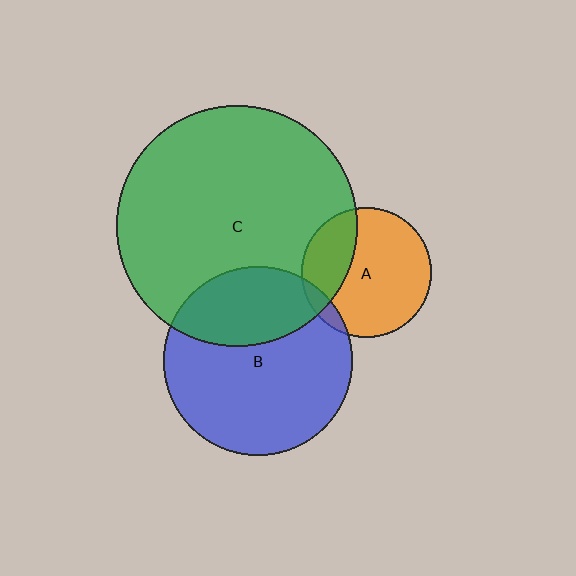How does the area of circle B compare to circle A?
Approximately 2.1 times.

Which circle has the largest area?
Circle C (green).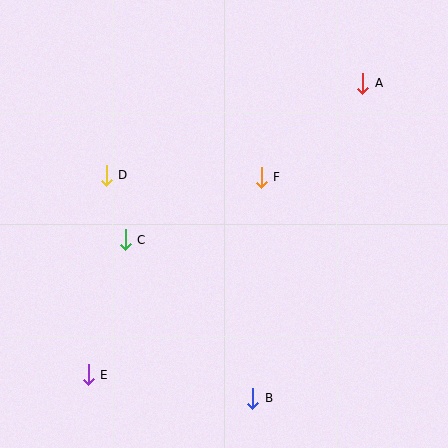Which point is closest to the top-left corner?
Point D is closest to the top-left corner.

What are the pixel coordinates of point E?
Point E is at (88, 375).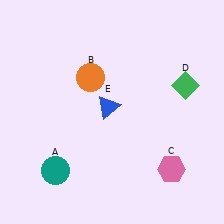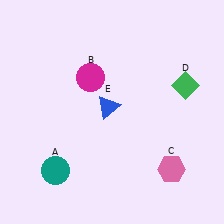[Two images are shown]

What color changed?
The circle (B) changed from orange in Image 1 to magenta in Image 2.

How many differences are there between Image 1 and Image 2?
There is 1 difference between the two images.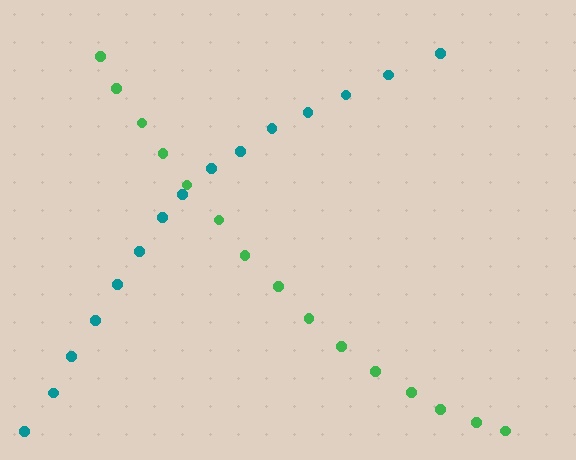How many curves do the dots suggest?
There are 2 distinct paths.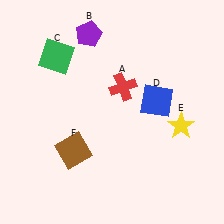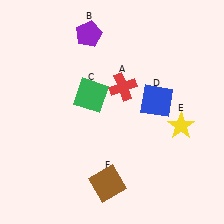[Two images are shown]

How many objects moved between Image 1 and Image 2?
2 objects moved between the two images.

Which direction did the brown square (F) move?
The brown square (F) moved right.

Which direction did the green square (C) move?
The green square (C) moved down.